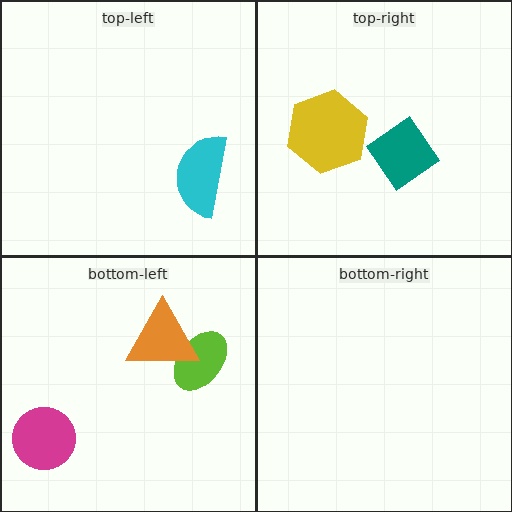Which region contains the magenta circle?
The bottom-left region.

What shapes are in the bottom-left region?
The lime ellipse, the magenta circle, the orange triangle.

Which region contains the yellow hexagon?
The top-right region.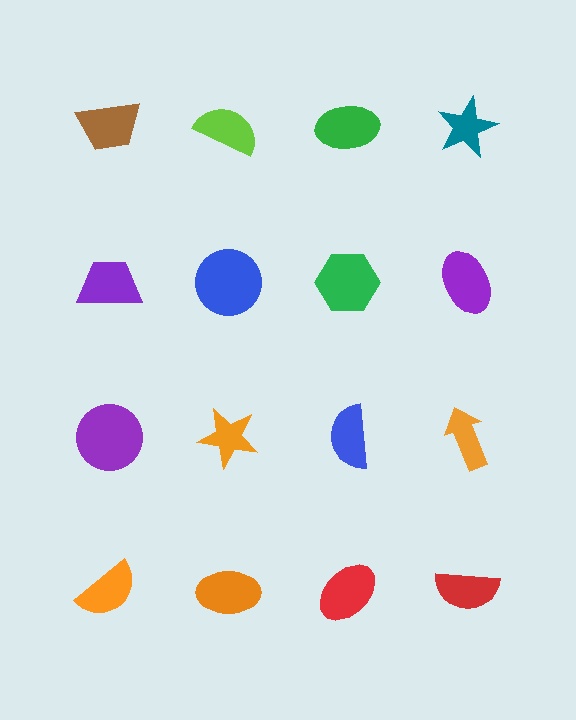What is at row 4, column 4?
A red semicircle.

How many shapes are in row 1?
4 shapes.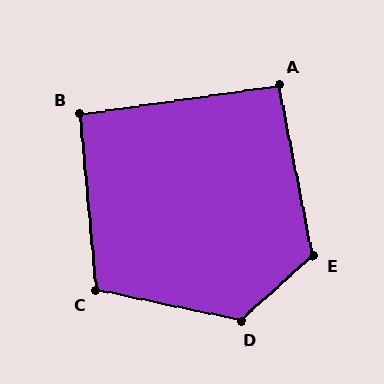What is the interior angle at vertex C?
Approximately 107 degrees (obtuse).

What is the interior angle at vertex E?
Approximately 120 degrees (obtuse).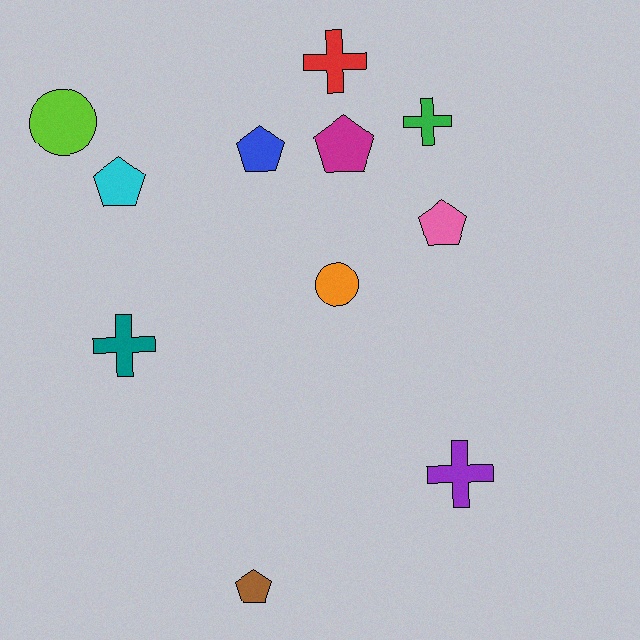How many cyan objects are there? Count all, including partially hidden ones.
There is 1 cyan object.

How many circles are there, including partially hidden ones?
There are 2 circles.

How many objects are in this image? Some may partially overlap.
There are 11 objects.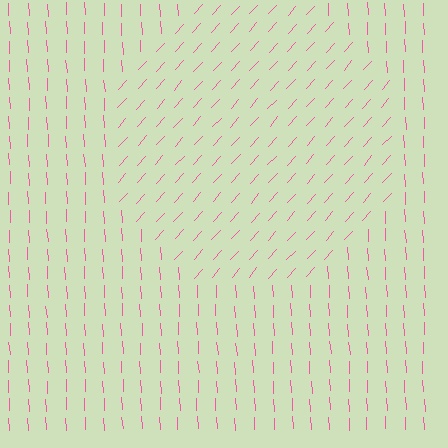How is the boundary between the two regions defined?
The boundary is defined purely by a change in line orientation (approximately 45 degrees difference). All lines are the same color and thickness.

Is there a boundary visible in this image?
Yes, there is a texture boundary formed by a change in line orientation.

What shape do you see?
I see a circle.